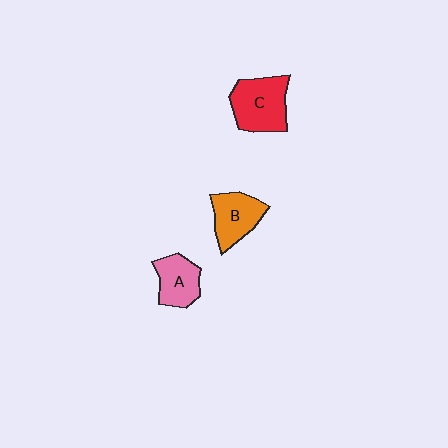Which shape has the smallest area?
Shape A (pink).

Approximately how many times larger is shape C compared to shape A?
Approximately 1.4 times.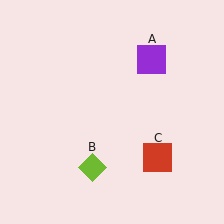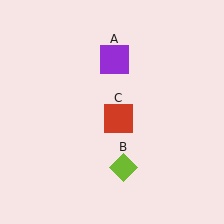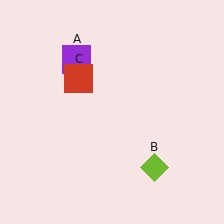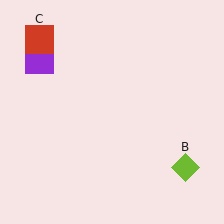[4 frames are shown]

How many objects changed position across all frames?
3 objects changed position: purple square (object A), lime diamond (object B), red square (object C).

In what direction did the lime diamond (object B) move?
The lime diamond (object B) moved right.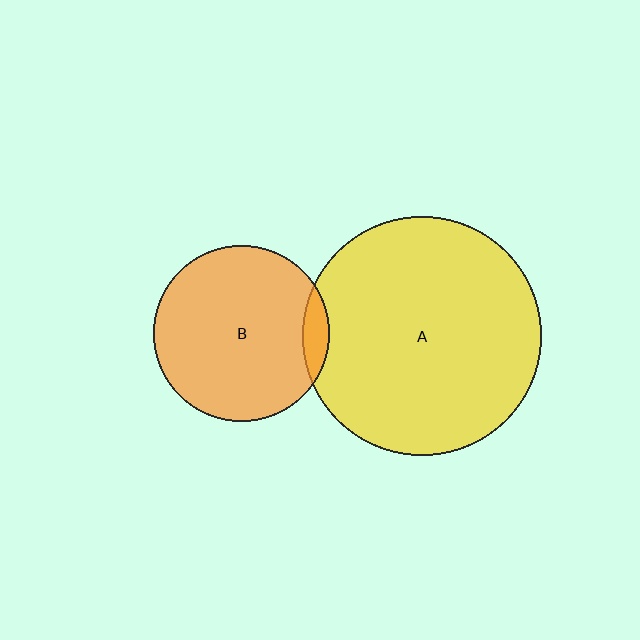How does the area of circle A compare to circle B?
Approximately 1.8 times.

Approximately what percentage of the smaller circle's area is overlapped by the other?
Approximately 10%.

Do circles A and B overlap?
Yes.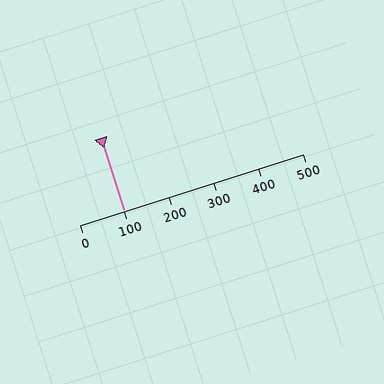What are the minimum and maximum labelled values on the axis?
The axis runs from 0 to 500.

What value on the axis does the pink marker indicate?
The marker indicates approximately 100.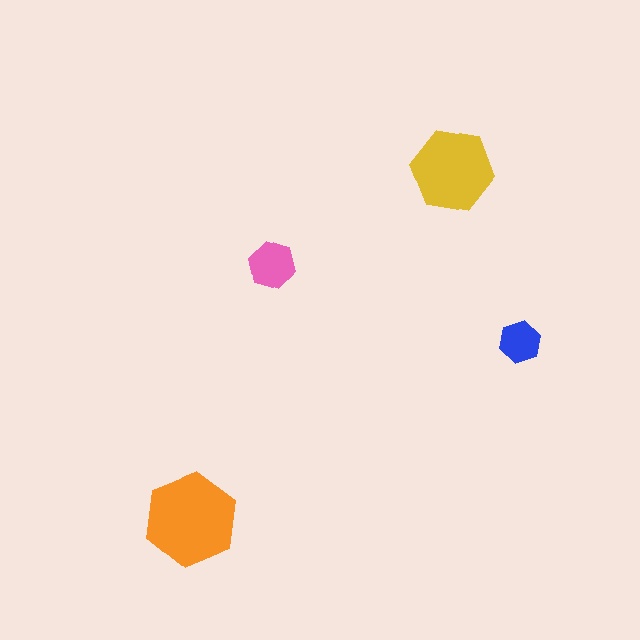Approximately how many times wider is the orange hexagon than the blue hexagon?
About 2 times wider.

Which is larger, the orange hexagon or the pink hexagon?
The orange one.